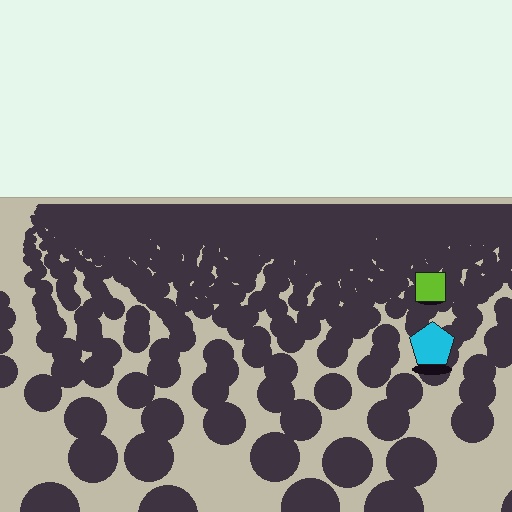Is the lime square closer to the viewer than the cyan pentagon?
No. The cyan pentagon is closer — you can tell from the texture gradient: the ground texture is coarser near it.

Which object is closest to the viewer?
The cyan pentagon is closest. The texture marks near it are larger and more spread out.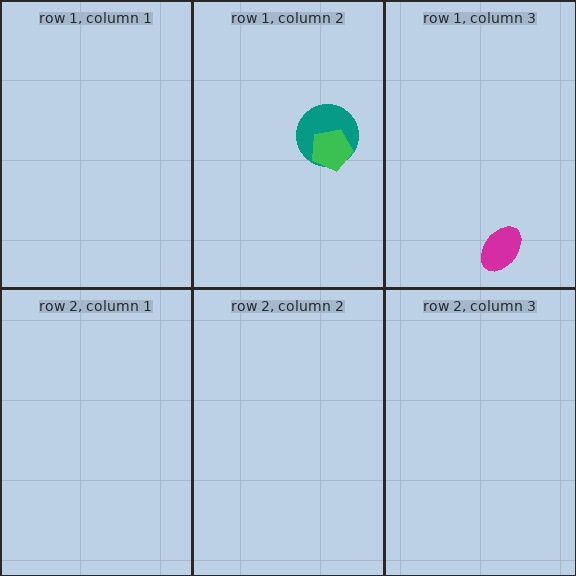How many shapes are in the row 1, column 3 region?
1.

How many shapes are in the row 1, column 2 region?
2.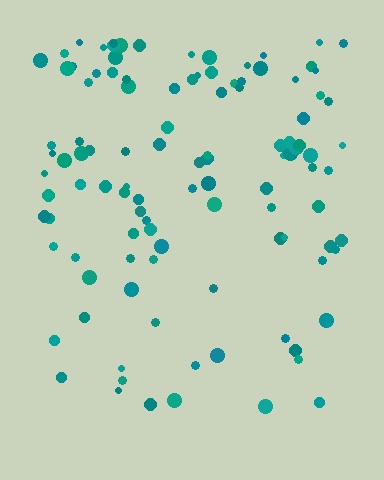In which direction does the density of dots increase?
From bottom to top, with the top side densest.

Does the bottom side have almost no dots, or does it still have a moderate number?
Still a moderate number, just noticeably fewer than the top.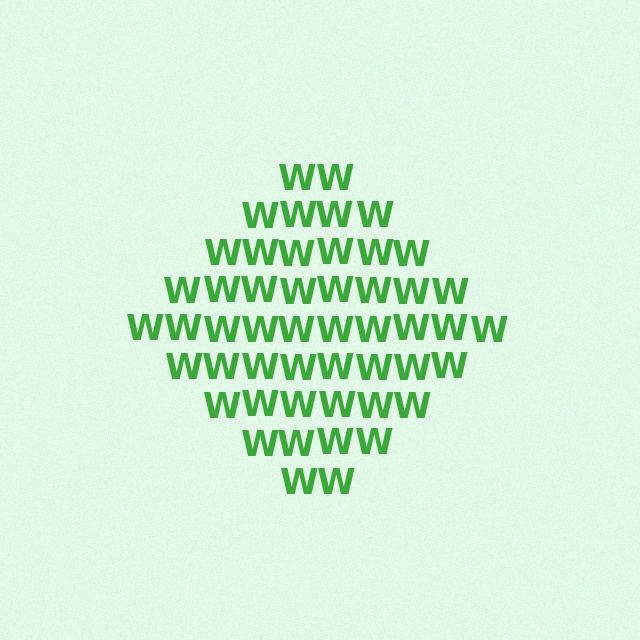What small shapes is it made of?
It is made of small letter W's.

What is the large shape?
The large shape is a diamond.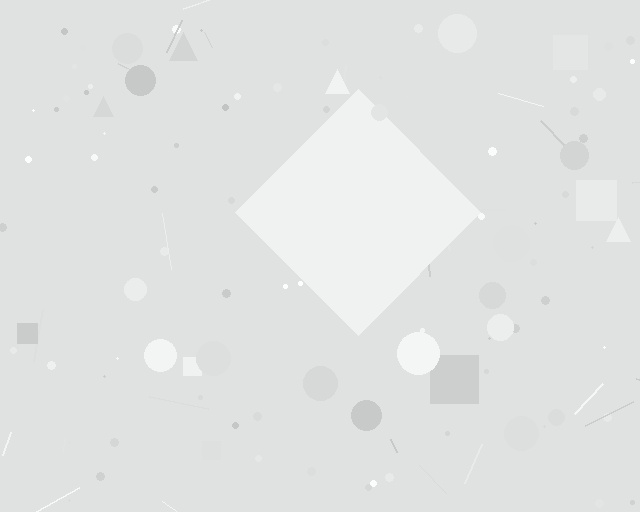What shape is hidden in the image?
A diamond is hidden in the image.